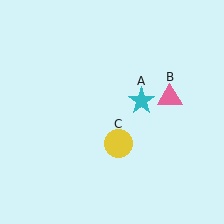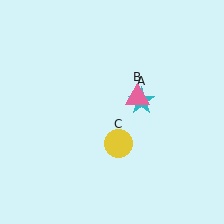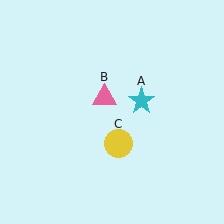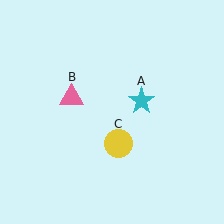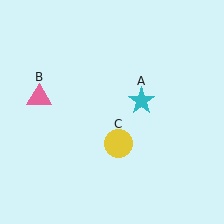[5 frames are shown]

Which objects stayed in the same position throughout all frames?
Cyan star (object A) and yellow circle (object C) remained stationary.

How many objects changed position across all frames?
1 object changed position: pink triangle (object B).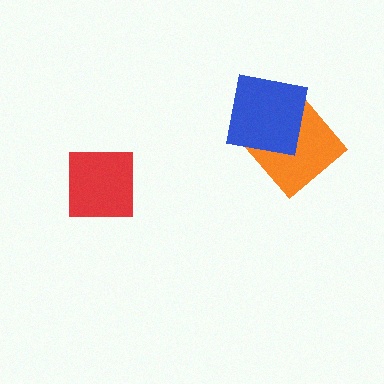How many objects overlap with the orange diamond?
1 object overlaps with the orange diamond.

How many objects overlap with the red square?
0 objects overlap with the red square.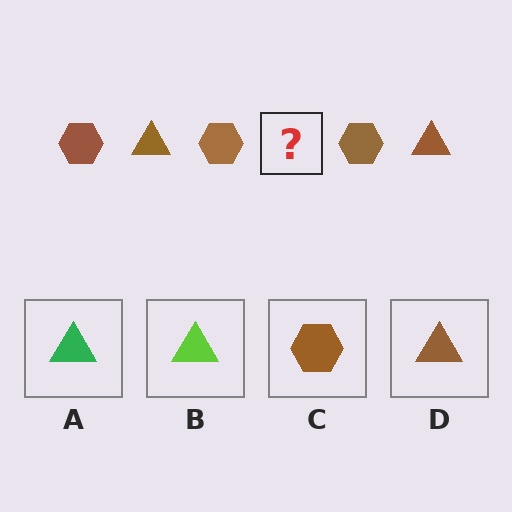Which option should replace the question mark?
Option D.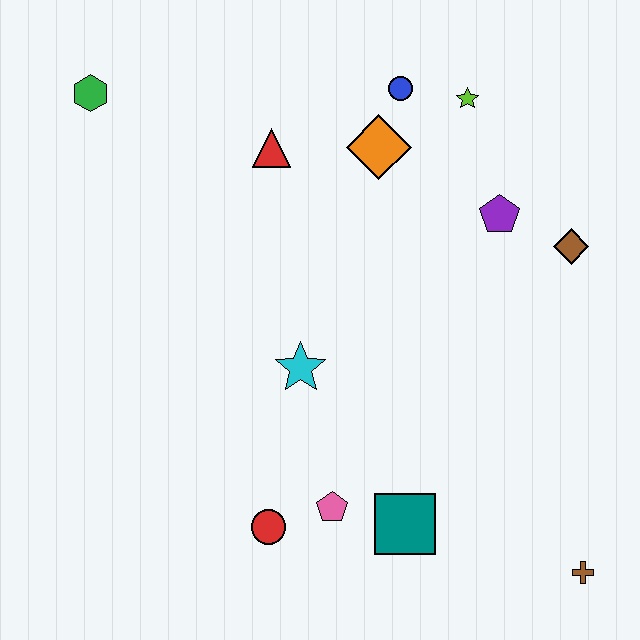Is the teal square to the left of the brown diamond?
Yes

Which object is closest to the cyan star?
The pink pentagon is closest to the cyan star.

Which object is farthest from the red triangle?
The brown cross is farthest from the red triangle.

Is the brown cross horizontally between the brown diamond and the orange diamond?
No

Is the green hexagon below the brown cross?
No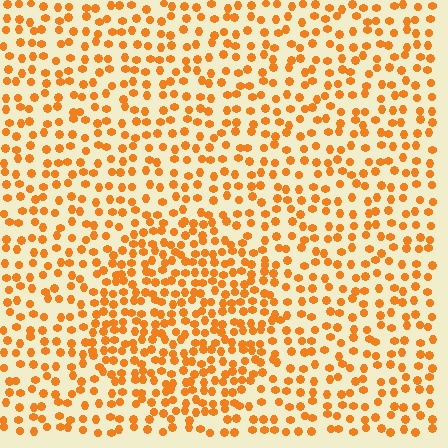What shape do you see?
I see a circle.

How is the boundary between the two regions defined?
The boundary is defined by a change in element density (approximately 1.7x ratio). All elements are the same color, size, and shape.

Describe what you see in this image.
The image contains small orange elements arranged at two different densities. A circle-shaped region is visible where the elements are more densely packed than the surrounding area.